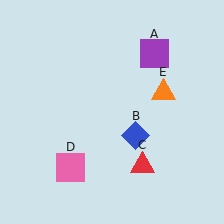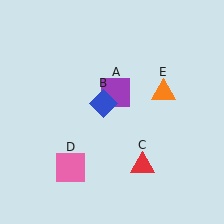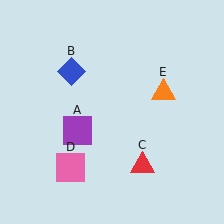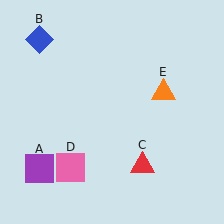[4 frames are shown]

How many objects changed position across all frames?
2 objects changed position: purple square (object A), blue diamond (object B).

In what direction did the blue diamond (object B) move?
The blue diamond (object B) moved up and to the left.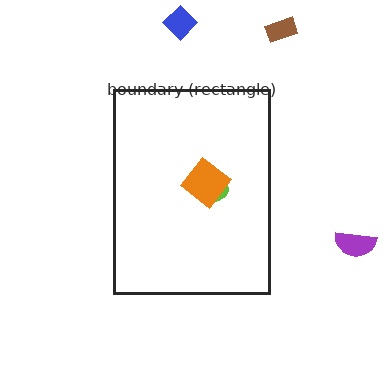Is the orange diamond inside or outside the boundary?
Inside.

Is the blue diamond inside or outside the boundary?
Outside.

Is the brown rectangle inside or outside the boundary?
Outside.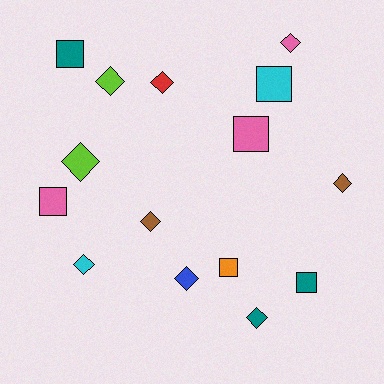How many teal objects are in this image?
There are 3 teal objects.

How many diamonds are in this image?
There are 9 diamonds.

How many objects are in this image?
There are 15 objects.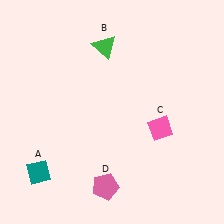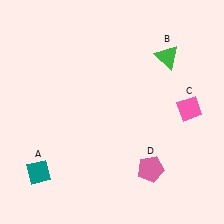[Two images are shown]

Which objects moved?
The objects that moved are: the green triangle (B), the pink diamond (C), the pink pentagon (D).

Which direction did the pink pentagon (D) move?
The pink pentagon (D) moved right.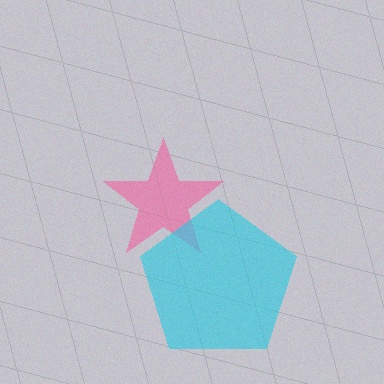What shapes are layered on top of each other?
The layered shapes are: a pink star, a cyan pentagon.